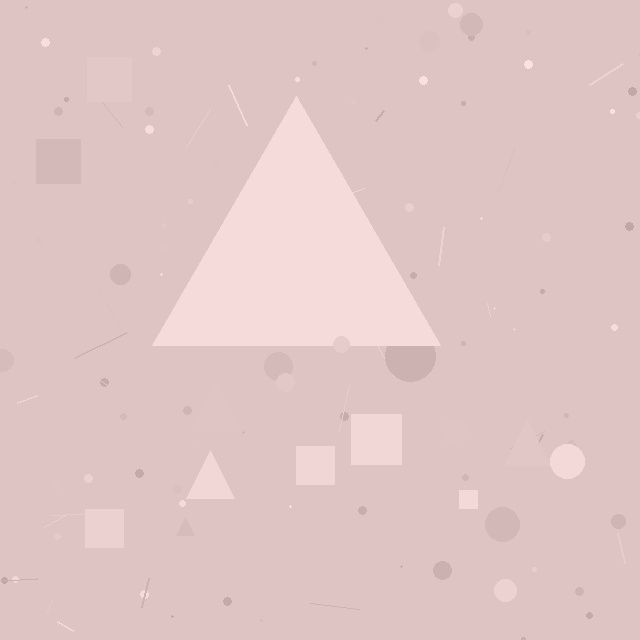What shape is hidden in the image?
A triangle is hidden in the image.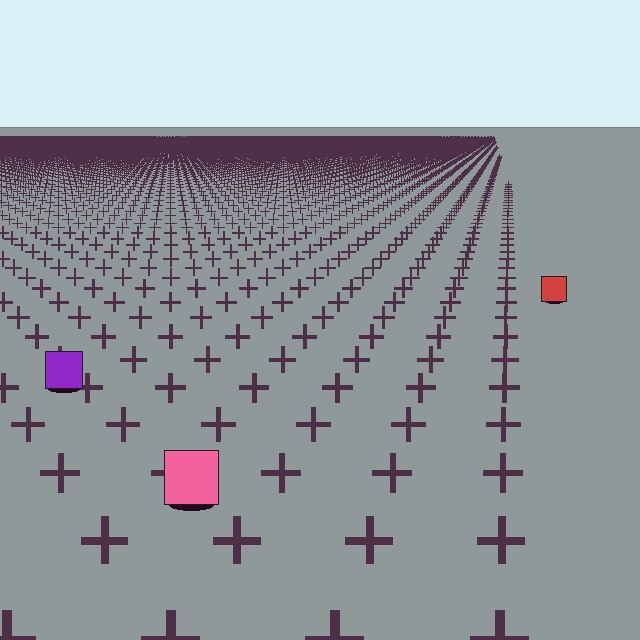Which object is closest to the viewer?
The pink square is closest. The texture marks near it are larger and more spread out.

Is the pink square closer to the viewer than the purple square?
Yes. The pink square is closer — you can tell from the texture gradient: the ground texture is coarser near it.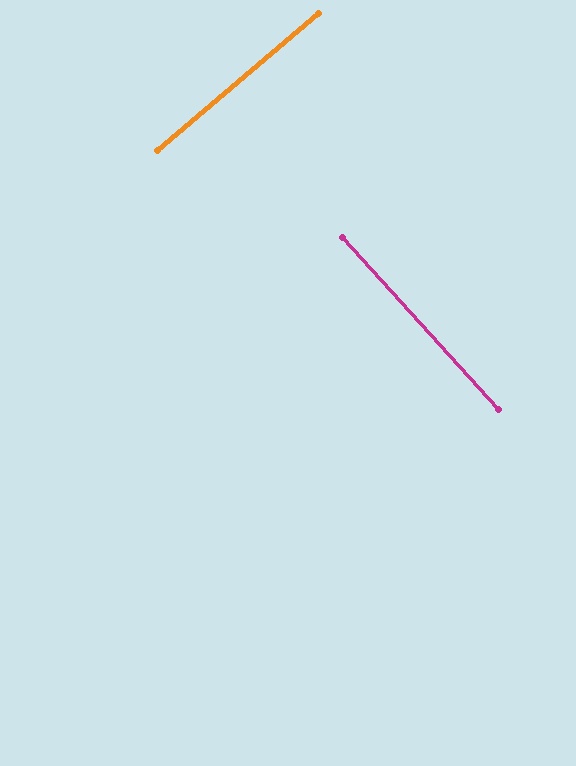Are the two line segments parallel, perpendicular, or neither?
Perpendicular — they meet at approximately 88°.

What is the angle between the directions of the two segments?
Approximately 88 degrees.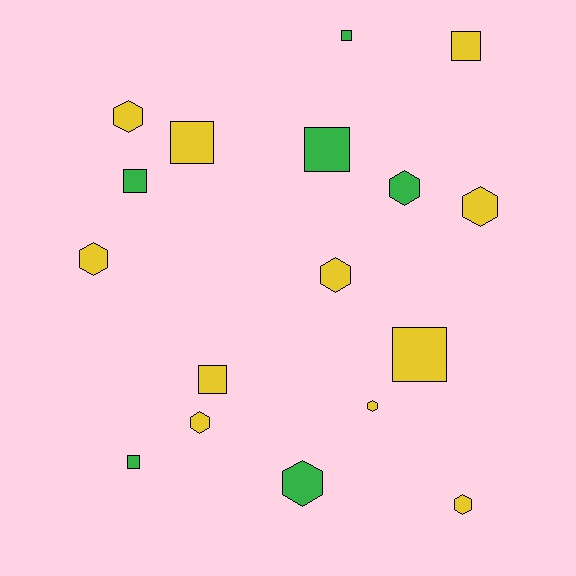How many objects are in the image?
There are 17 objects.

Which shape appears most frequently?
Hexagon, with 9 objects.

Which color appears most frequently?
Yellow, with 11 objects.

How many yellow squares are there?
There are 4 yellow squares.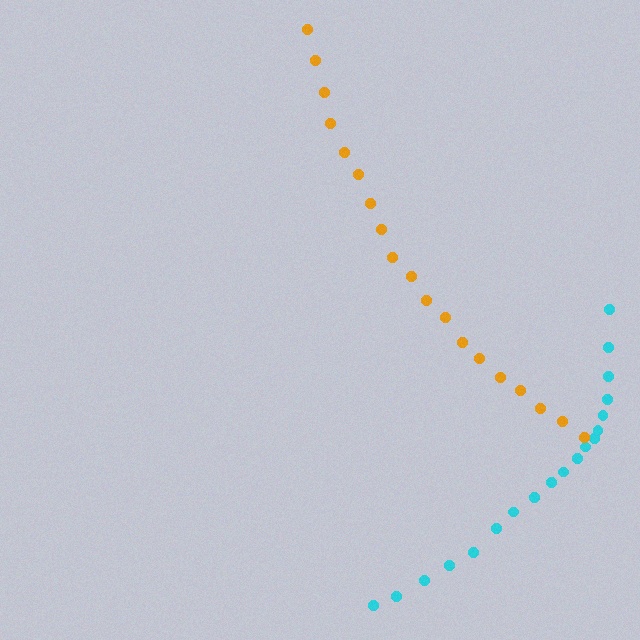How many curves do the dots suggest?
There are 2 distinct paths.